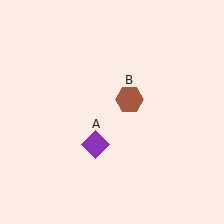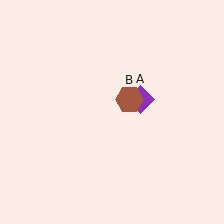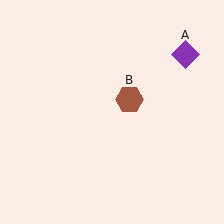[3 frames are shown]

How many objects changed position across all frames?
1 object changed position: purple diamond (object A).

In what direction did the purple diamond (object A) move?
The purple diamond (object A) moved up and to the right.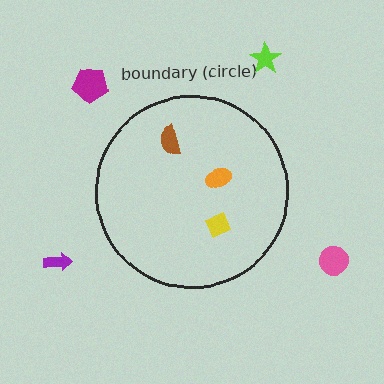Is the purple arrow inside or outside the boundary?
Outside.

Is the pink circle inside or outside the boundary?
Outside.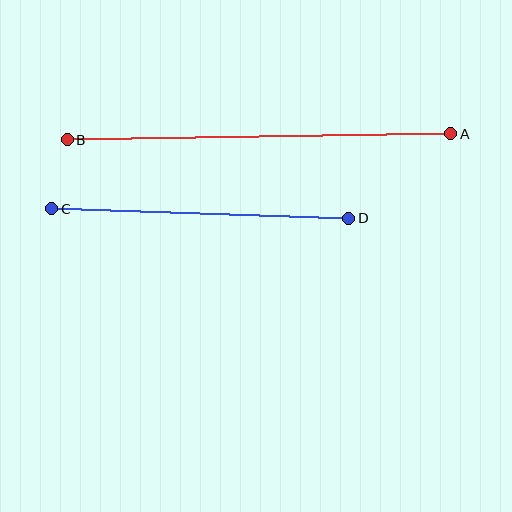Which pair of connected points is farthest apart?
Points A and B are farthest apart.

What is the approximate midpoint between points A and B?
The midpoint is at approximately (259, 137) pixels.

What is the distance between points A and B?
The distance is approximately 384 pixels.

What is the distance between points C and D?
The distance is approximately 297 pixels.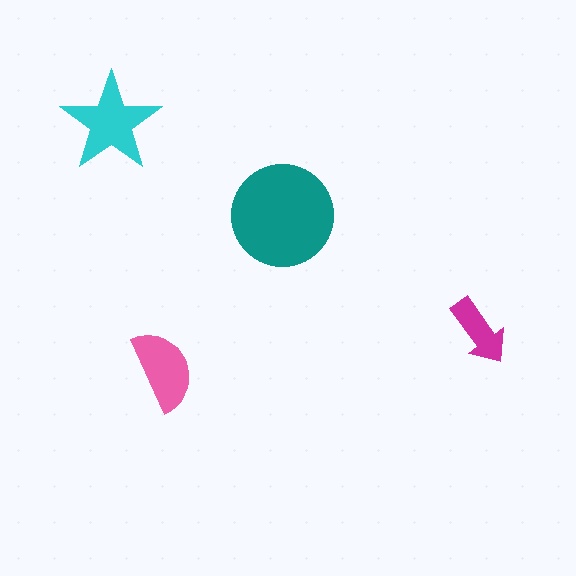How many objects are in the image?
There are 4 objects in the image.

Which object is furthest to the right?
The magenta arrow is rightmost.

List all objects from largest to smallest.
The teal circle, the cyan star, the pink semicircle, the magenta arrow.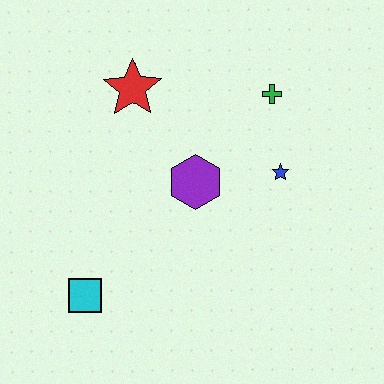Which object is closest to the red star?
The purple hexagon is closest to the red star.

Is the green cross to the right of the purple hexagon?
Yes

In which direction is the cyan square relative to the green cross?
The cyan square is below the green cross.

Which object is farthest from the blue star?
The cyan square is farthest from the blue star.